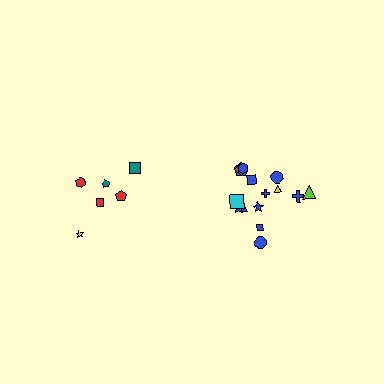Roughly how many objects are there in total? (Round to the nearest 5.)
Roughly 20 objects in total.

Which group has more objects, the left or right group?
The right group.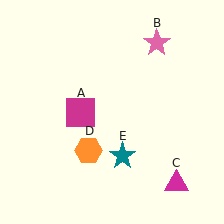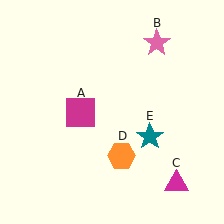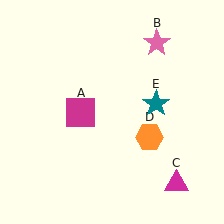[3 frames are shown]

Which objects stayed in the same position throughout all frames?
Magenta square (object A) and pink star (object B) and magenta triangle (object C) remained stationary.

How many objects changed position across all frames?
2 objects changed position: orange hexagon (object D), teal star (object E).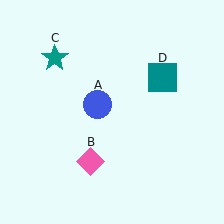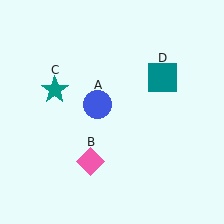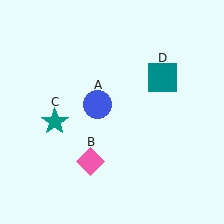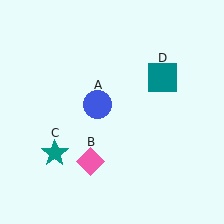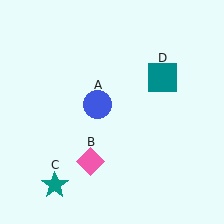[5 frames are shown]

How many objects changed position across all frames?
1 object changed position: teal star (object C).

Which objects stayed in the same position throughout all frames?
Blue circle (object A) and pink diamond (object B) and teal square (object D) remained stationary.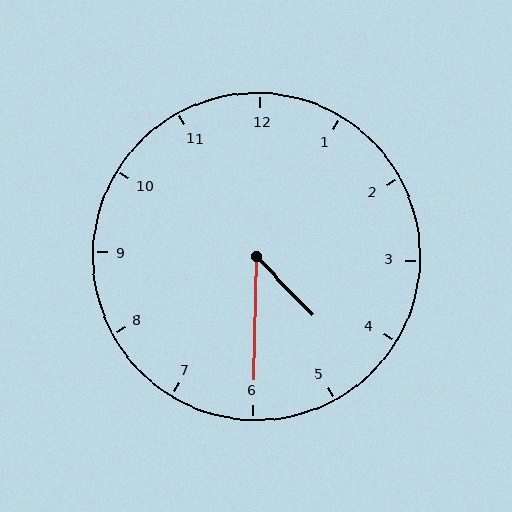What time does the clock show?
4:30.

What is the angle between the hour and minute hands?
Approximately 45 degrees.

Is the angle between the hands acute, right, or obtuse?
It is acute.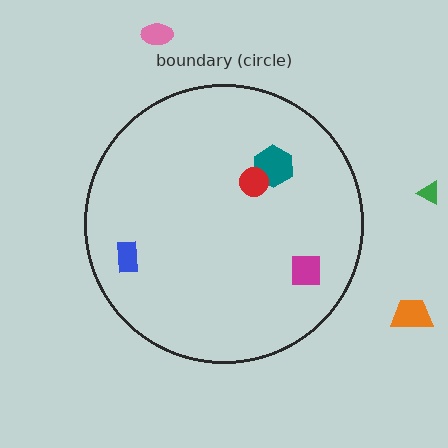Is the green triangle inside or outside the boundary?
Outside.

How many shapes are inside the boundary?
4 inside, 3 outside.